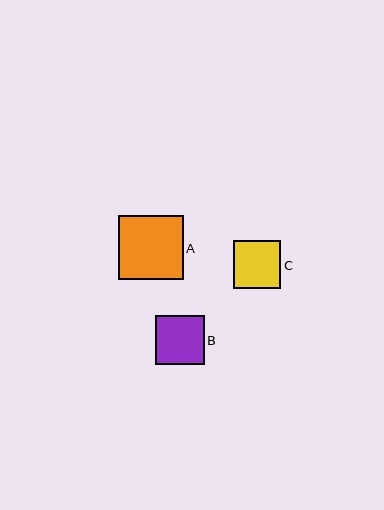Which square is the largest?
Square A is the largest with a size of approximately 64 pixels.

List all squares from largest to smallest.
From largest to smallest: A, B, C.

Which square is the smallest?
Square C is the smallest with a size of approximately 48 pixels.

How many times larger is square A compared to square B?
Square A is approximately 1.3 times the size of square B.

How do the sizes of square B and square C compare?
Square B and square C are approximately the same size.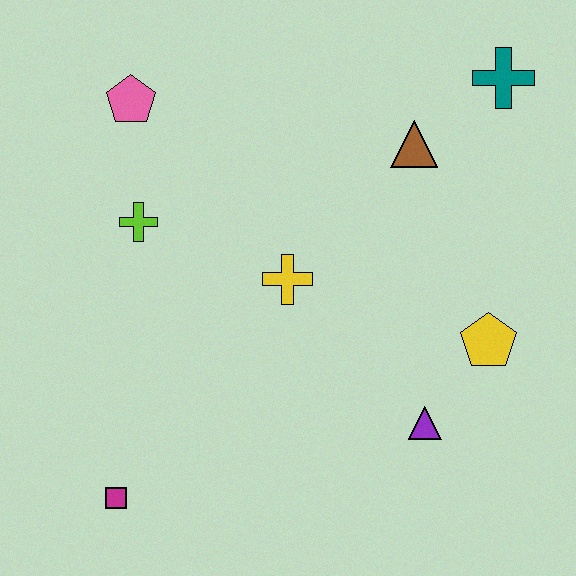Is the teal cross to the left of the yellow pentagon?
No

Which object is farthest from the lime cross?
The teal cross is farthest from the lime cross.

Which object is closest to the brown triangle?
The teal cross is closest to the brown triangle.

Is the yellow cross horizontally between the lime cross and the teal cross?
Yes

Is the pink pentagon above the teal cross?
No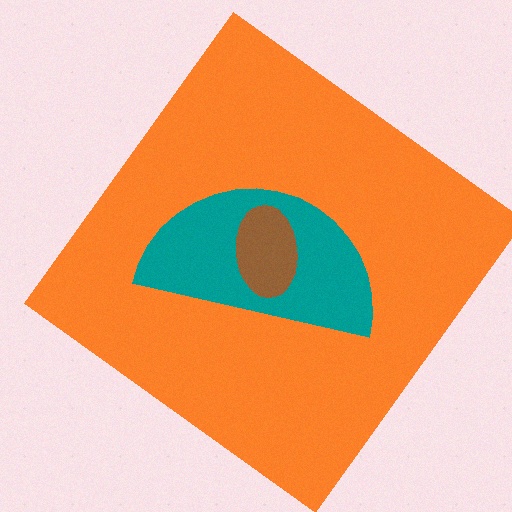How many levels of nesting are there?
3.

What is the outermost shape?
The orange diamond.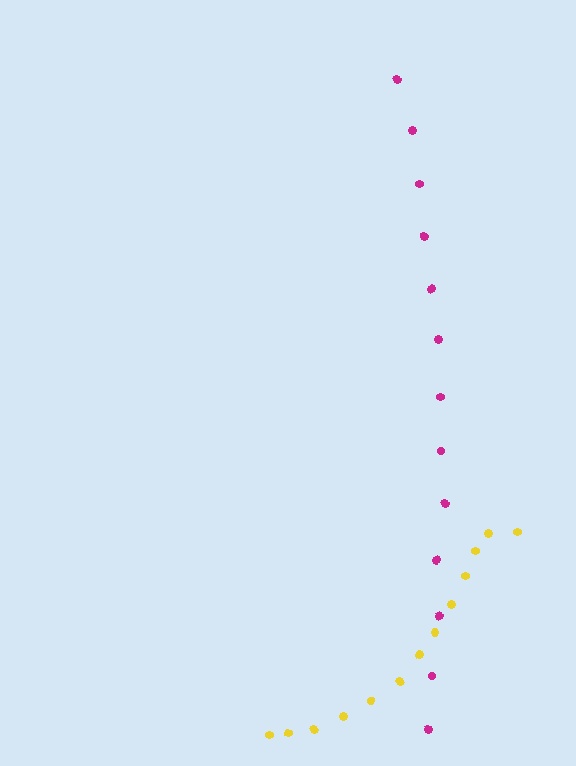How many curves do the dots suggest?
There are 2 distinct paths.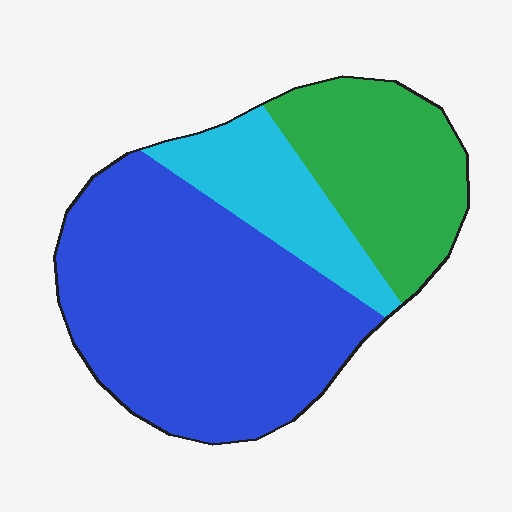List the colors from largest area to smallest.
From largest to smallest: blue, green, cyan.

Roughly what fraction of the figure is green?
Green takes up between a quarter and a half of the figure.